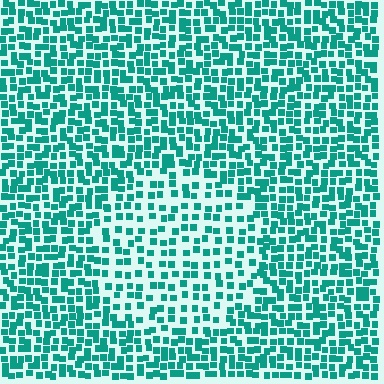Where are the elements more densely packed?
The elements are more densely packed outside the circle boundary.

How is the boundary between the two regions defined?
The boundary is defined by a change in element density (approximately 1.8x ratio). All elements are the same color, size, and shape.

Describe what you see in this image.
The image contains small teal elements arranged at two different densities. A circle-shaped region is visible where the elements are less densely packed than the surrounding area.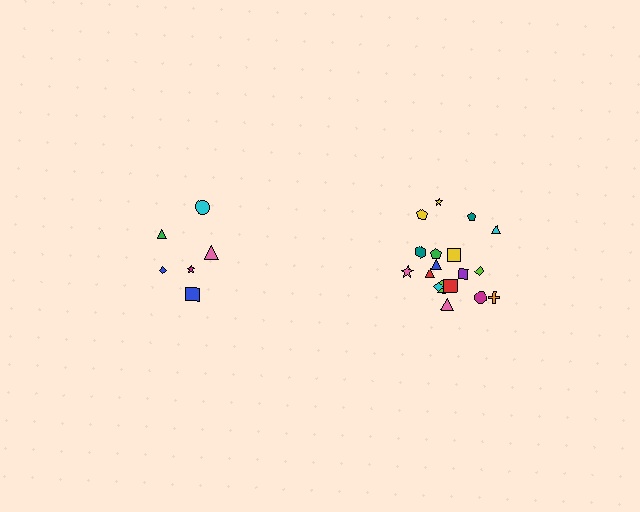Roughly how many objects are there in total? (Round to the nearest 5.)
Roughly 25 objects in total.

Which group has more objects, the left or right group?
The right group.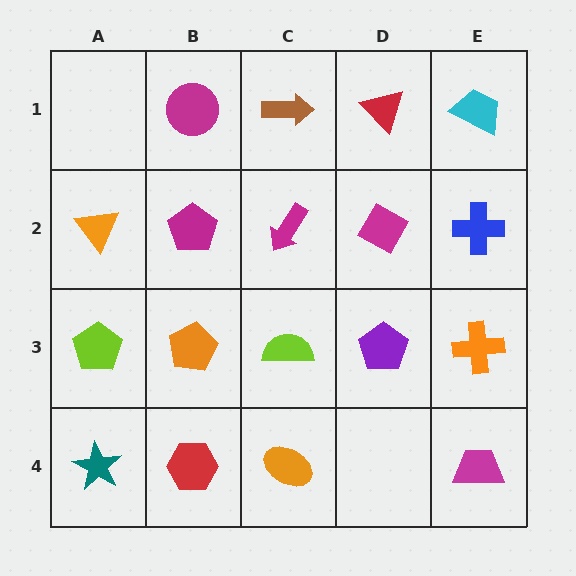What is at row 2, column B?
A magenta pentagon.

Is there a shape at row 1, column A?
No, that cell is empty.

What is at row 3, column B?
An orange pentagon.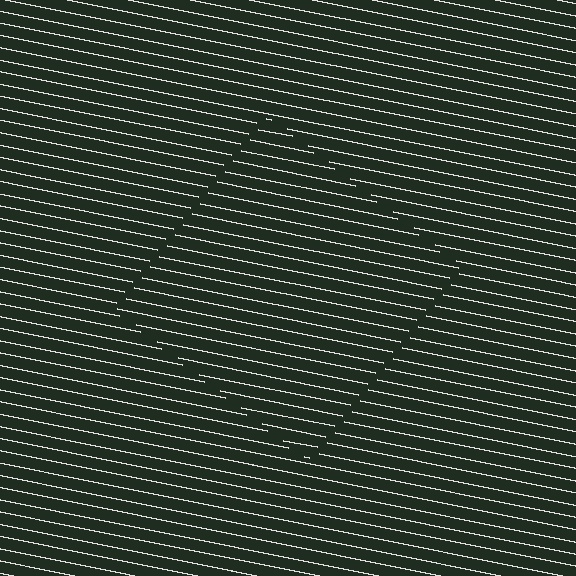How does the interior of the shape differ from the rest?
The interior of the shape contains the same grating, shifted by half a period — the contour is defined by the phase discontinuity where line-ends from the inner and outer gratings abut.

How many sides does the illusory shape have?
4 sides — the line-ends trace a square.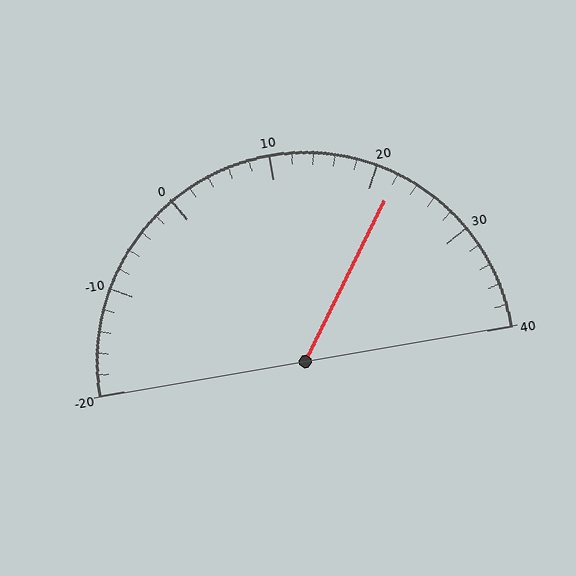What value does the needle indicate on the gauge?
The needle indicates approximately 22.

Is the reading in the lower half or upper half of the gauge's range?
The reading is in the upper half of the range (-20 to 40).